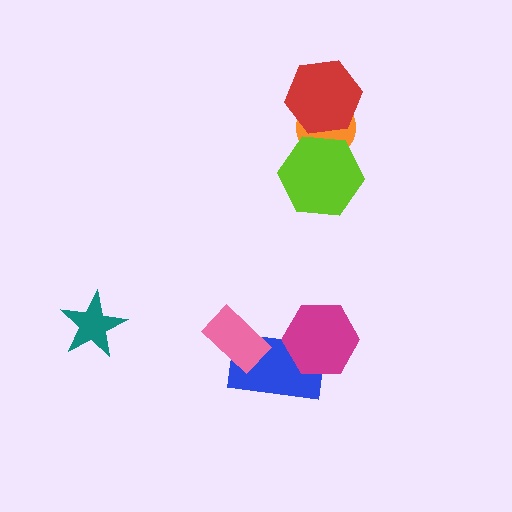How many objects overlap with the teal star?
0 objects overlap with the teal star.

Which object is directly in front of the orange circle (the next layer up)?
The lime hexagon is directly in front of the orange circle.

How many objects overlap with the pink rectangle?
1 object overlaps with the pink rectangle.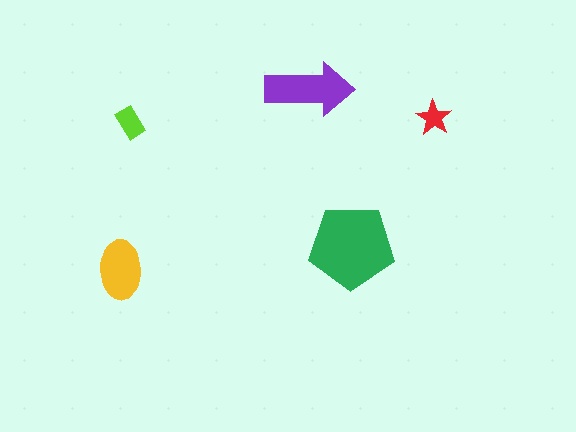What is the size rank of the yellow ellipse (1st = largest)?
3rd.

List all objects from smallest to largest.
The red star, the lime rectangle, the yellow ellipse, the purple arrow, the green pentagon.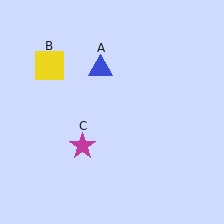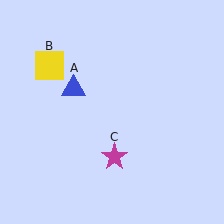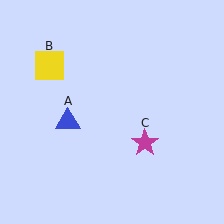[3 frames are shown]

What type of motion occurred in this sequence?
The blue triangle (object A), magenta star (object C) rotated counterclockwise around the center of the scene.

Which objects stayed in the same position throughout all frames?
Yellow square (object B) remained stationary.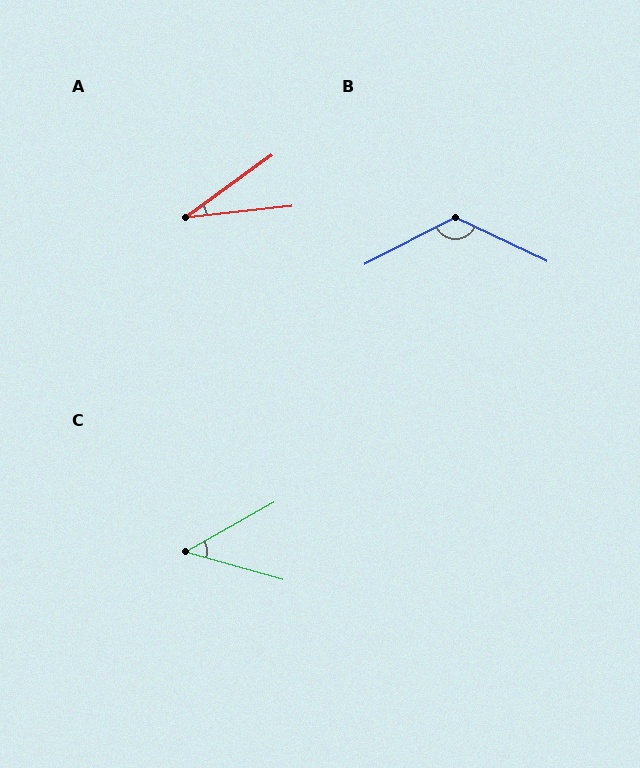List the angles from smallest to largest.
A (30°), C (45°), B (128°).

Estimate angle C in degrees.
Approximately 45 degrees.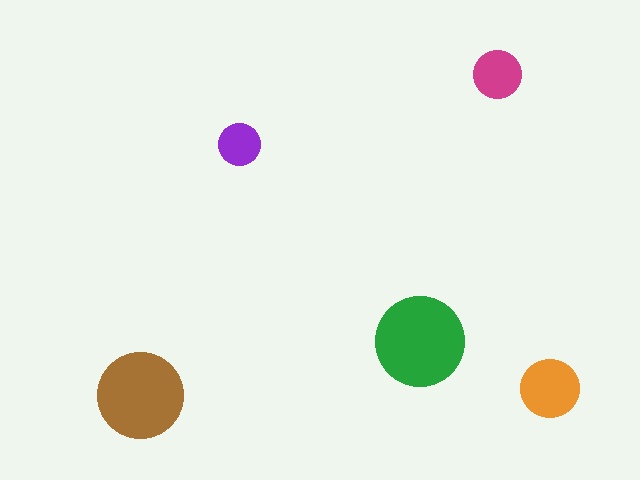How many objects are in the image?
There are 5 objects in the image.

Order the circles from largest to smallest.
the green one, the brown one, the orange one, the magenta one, the purple one.